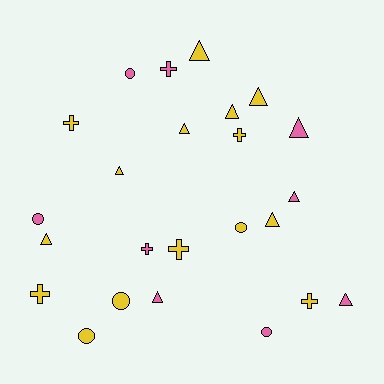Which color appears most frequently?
Yellow, with 15 objects.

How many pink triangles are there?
There are 4 pink triangles.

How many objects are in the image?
There are 24 objects.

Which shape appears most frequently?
Triangle, with 11 objects.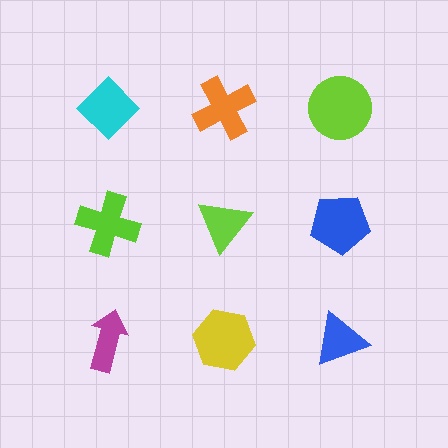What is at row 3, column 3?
A blue triangle.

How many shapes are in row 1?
3 shapes.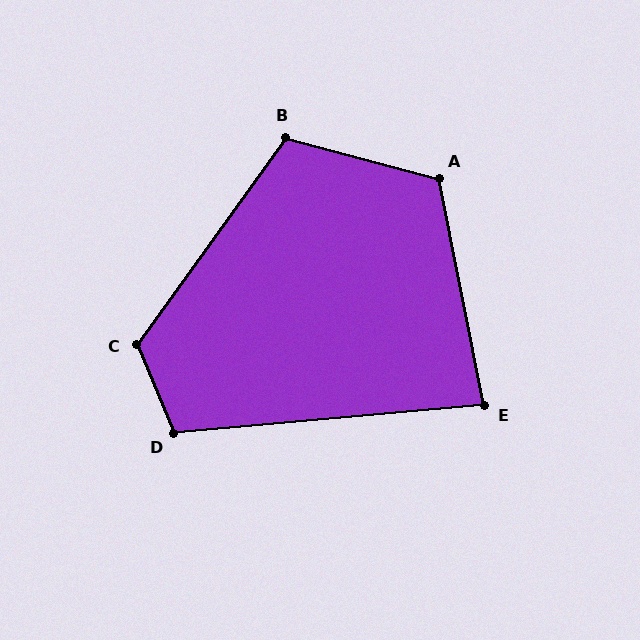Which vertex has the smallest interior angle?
E, at approximately 84 degrees.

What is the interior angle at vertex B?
Approximately 111 degrees (obtuse).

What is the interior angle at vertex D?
Approximately 108 degrees (obtuse).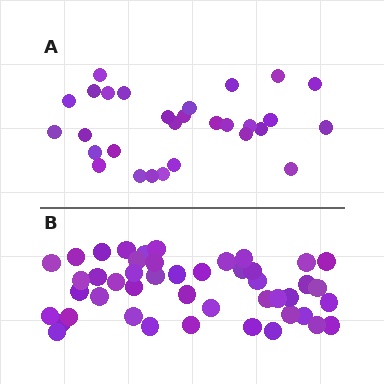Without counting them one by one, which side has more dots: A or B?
Region B (the bottom region) has more dots.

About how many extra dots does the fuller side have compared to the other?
Region B has approximately 15 more dots than region A.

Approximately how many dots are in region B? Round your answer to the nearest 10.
About 50 dots. (The exact count is 46, which rounds to 50.)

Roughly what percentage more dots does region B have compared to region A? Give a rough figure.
About 60% more.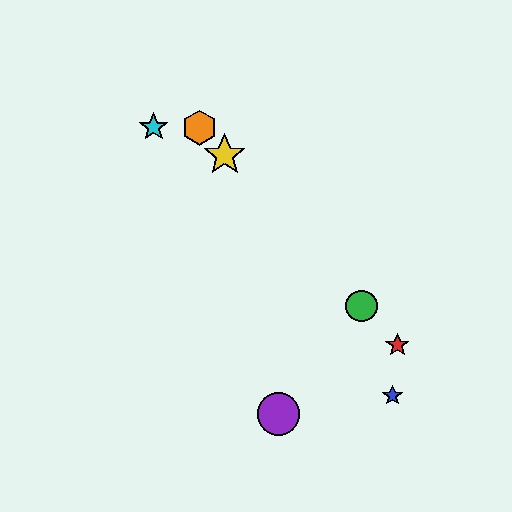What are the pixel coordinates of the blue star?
The blue star is at (393, 396).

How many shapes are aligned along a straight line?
4 shapes (the red star, the green circle, the yellow star, the orange hexagon) are aligned along a straight line.